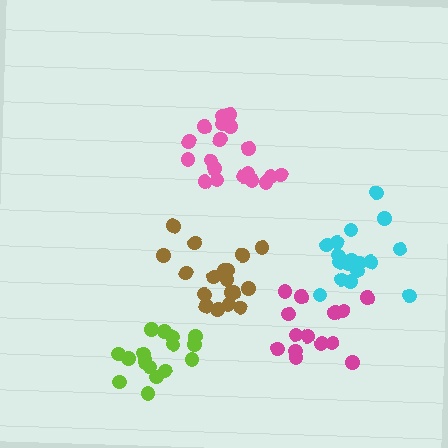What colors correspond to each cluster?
The clusters are colored: brown, cyan, pink, magenta, lime.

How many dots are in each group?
Group 1: 19 dots, Group 2: 17 dots, Group 3: 19 dots, Group 4: 14 dots, Group 5: 17 dots (86 total).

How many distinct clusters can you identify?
There are 5 distinct clusters.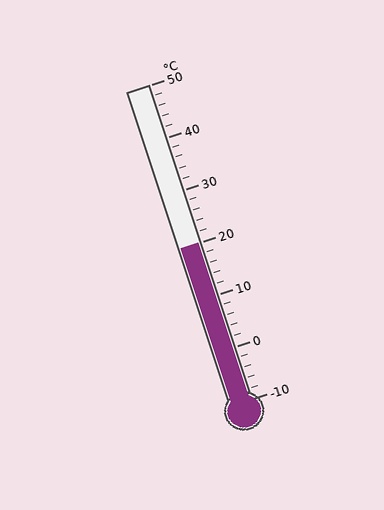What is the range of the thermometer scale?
The thermometer scale ranges from -10°C to 50°C.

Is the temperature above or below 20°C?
The temperature is at 20°C.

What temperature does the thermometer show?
The thermometer shows approximately 20°C.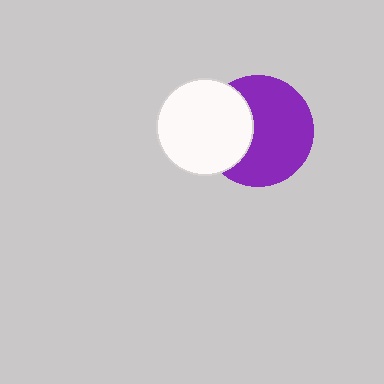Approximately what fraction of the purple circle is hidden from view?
Roughly 34% of the purple circle is hidden behind the white circle.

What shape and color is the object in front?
The object in front is a white circle.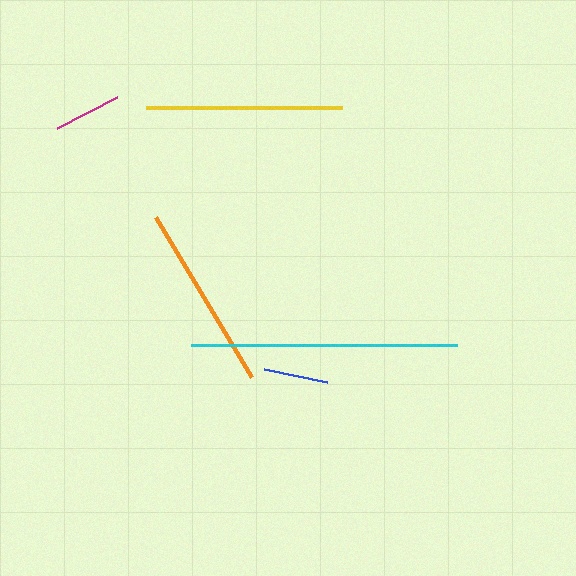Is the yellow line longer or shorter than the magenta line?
The yellow line is longer than the magenta line.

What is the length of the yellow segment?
The yellow segment is approximately 196 pixels long.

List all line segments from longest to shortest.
From longest to shortest: cyan, yellow, orange, magenta, blue.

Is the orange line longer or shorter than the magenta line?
The orange line is longer than the magenta line.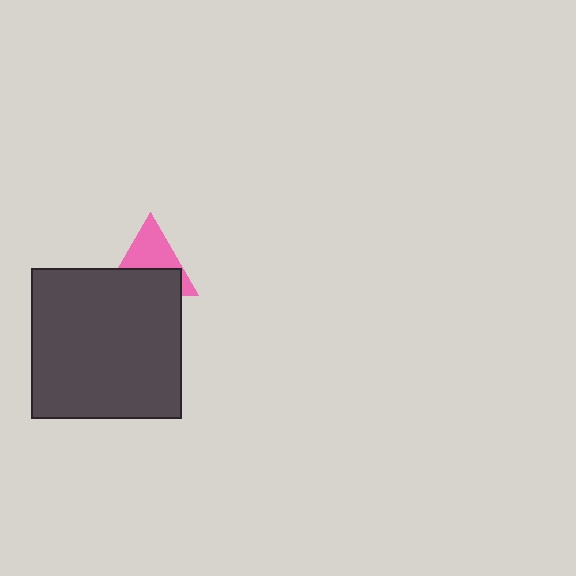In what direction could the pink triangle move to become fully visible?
The pink triangle could move up. That would shift it out from behind the dark gray square entirely.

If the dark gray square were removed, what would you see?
You would see the complete pink triangle.